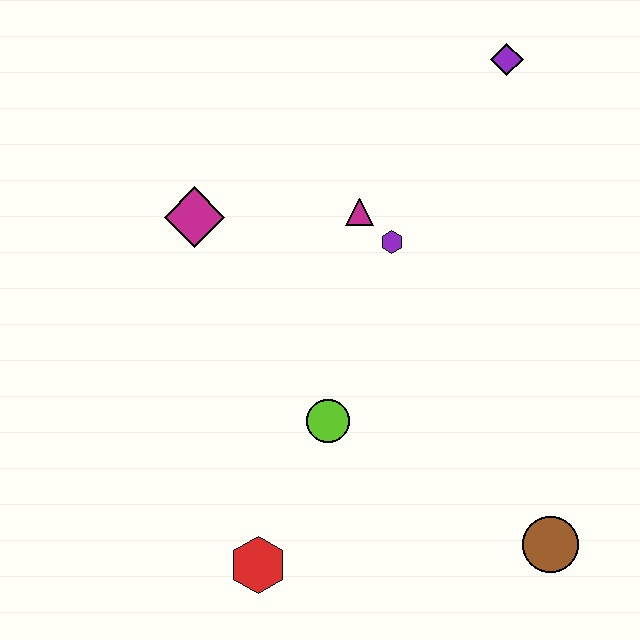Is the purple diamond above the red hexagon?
Yes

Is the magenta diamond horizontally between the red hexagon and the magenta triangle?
No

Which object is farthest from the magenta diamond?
The brown circle is farthest from the magenta diamond.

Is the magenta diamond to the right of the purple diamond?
No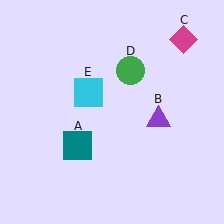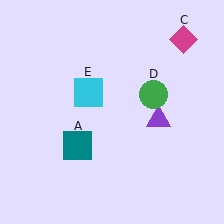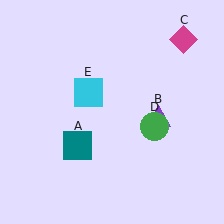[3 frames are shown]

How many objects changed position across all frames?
1 object changed position: green circle (object D).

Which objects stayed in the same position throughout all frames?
Teal square (object A) and purple triangle (object B) and magenta diamond (object C) and cyan square (object E) remained stationary.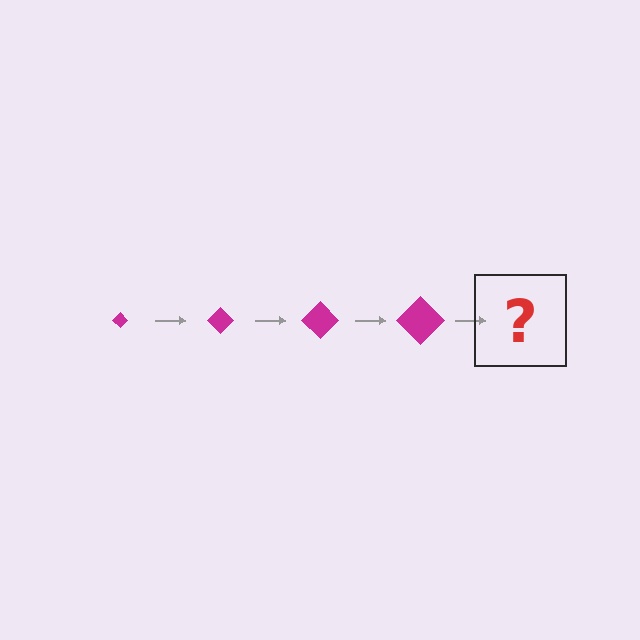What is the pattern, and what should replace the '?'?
The pattern is that the diamond gets progressively larger each step. The '?' should be a magenta diamond, larger than the previous one.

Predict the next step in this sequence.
The next step is a magenta diamond, larger than the previous one.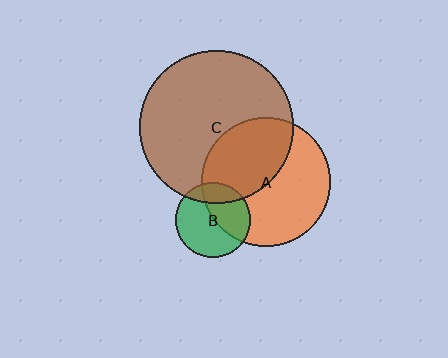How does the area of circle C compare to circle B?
Approximately 4.2 times.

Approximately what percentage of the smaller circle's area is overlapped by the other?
Approximately 20%.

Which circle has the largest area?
Circle C (brown).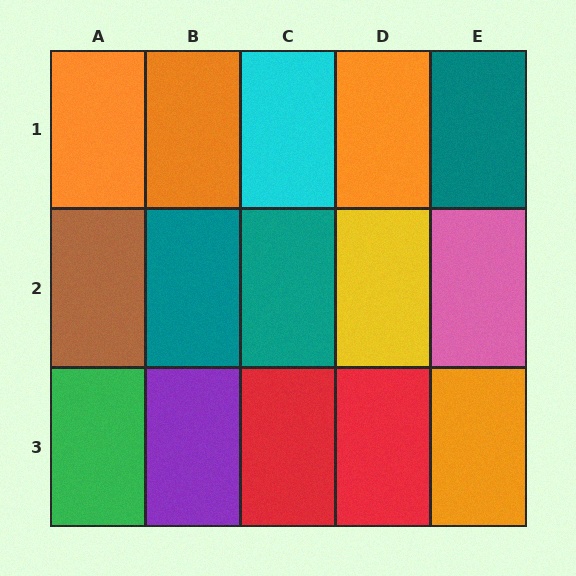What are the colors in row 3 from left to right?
Green, purple, red, red, orange.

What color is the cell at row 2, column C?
Teal.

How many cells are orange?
4 cells are orange.